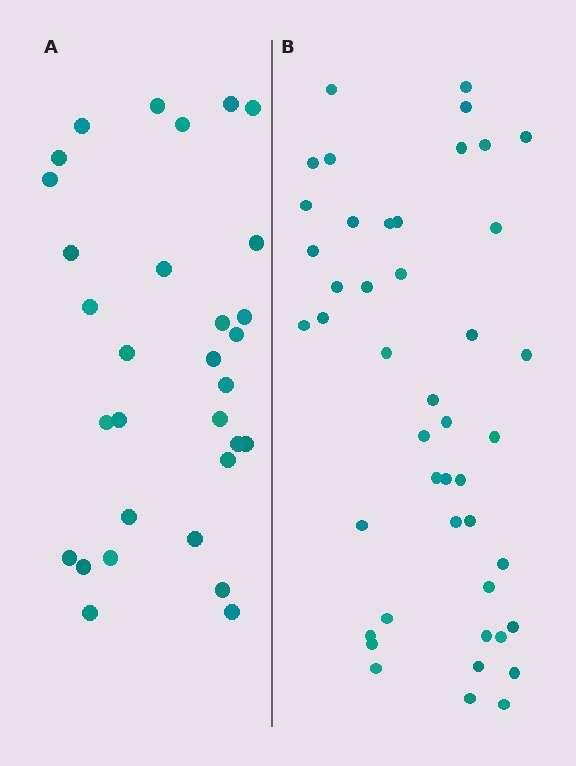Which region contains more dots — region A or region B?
Region B (the right region) has more dots.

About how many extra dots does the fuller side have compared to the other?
Region B has approximately 15 more dots than region A.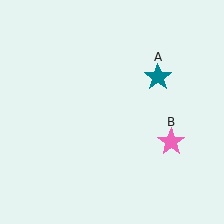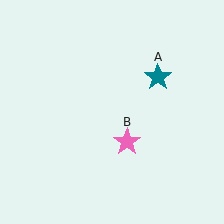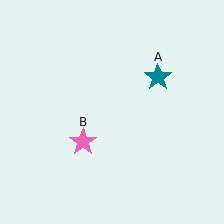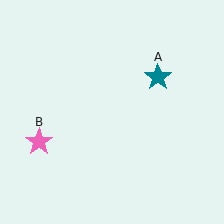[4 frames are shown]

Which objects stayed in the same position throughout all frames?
Teal star (object A) remained stationary.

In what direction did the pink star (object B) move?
The pink star (object B) moved left.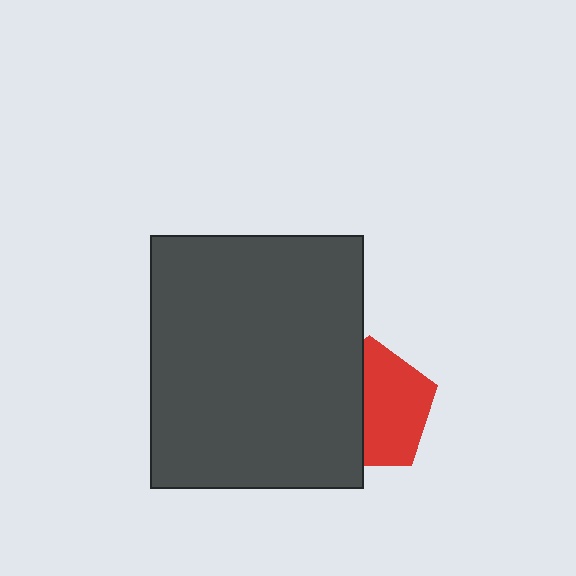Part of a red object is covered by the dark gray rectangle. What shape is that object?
It is a pentagon.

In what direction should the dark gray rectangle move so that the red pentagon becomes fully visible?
The dark gray rectangle should move left. That is the shortest direction to clear the overlap and leave the red pentagon fully visible.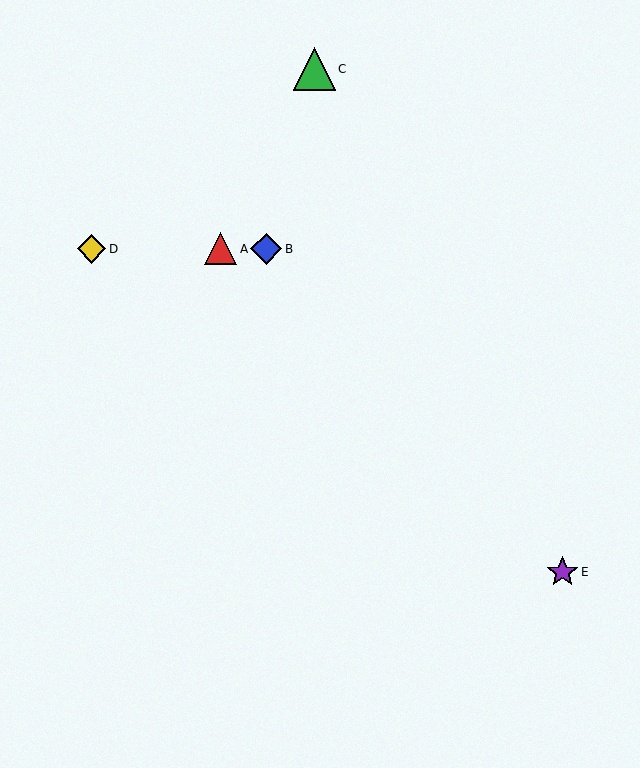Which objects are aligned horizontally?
Objects A, B, D are aligned horizontally.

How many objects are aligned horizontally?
3 objects (A, B, D) are aligned horizontally.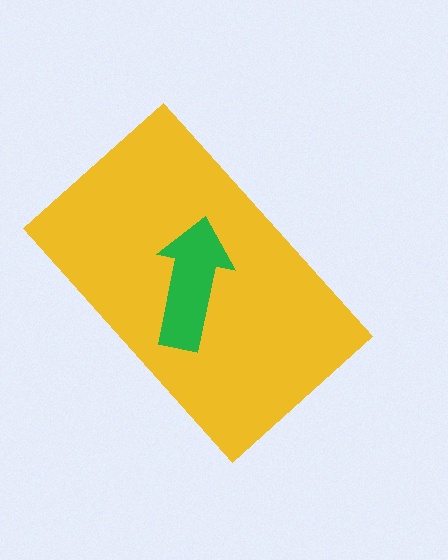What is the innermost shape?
The green arrow.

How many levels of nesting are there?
2.